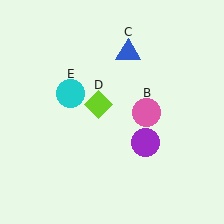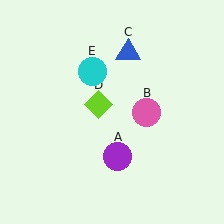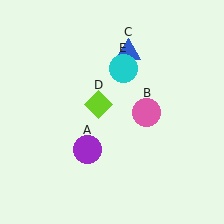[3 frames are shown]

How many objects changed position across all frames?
2 objects changed position: purple circle (object A), cyan circle (object E).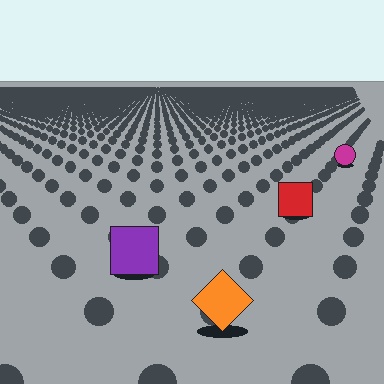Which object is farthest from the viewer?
The magenta circle is farthest from the viewer. It appears smaller and the ground texture around it is denser.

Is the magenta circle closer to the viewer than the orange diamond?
No. The orange diamond is closer — you can tell from the texture gradient: the ground texture is coarser near it.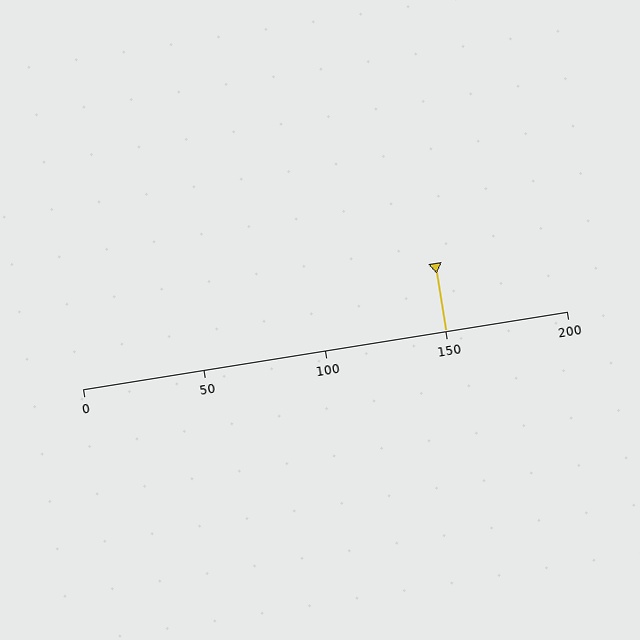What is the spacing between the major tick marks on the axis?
The major ticks are spaced 50 apart.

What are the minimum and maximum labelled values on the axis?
The axis runs from 0 to 200.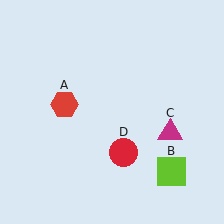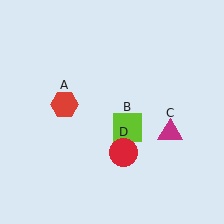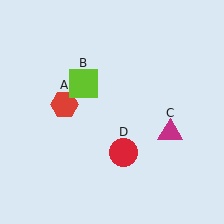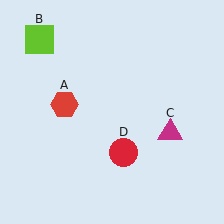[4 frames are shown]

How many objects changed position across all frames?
1 object changed position: lime square (object B).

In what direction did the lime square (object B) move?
The lime square (object B) moved up and to the left.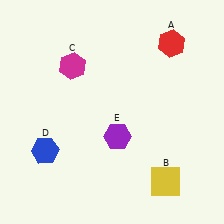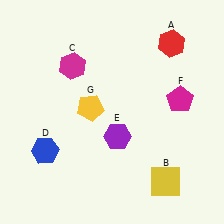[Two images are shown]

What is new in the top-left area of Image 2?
A yellow pentagon (G) was added in the top-left area of Image 2.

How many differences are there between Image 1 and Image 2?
There are 2 differences between the two images.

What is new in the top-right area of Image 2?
A magenta pentagon (F) was added in the top-right area of Image 2.